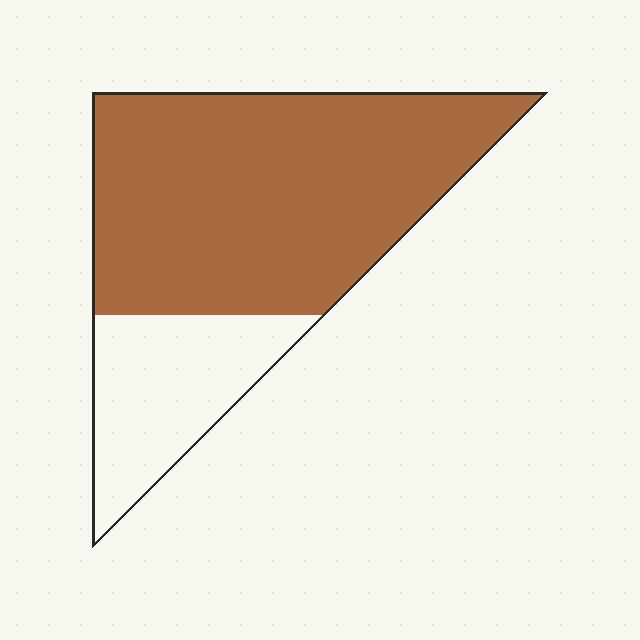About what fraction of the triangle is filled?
About three quarters (3/4).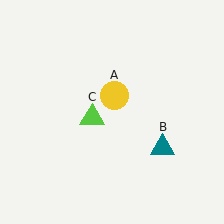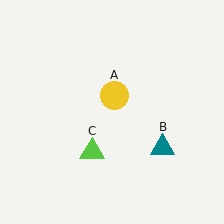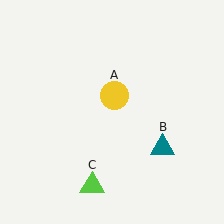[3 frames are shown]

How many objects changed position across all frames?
1 object changed position: lime triangle (object C).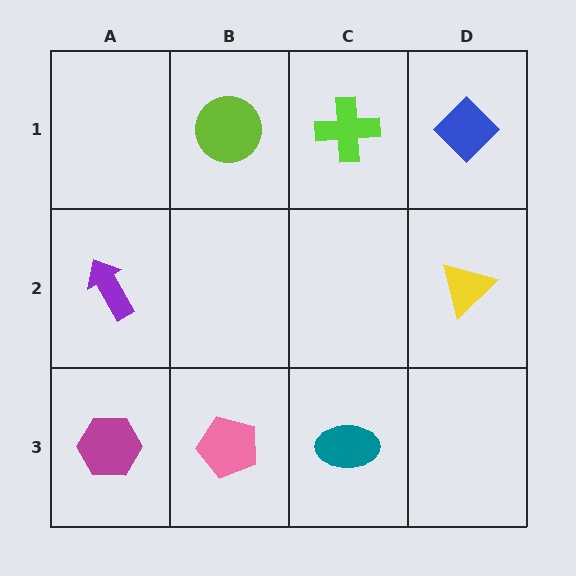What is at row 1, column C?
A lime cross.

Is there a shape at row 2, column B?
No, that cell is empty.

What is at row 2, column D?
A yellow triangle.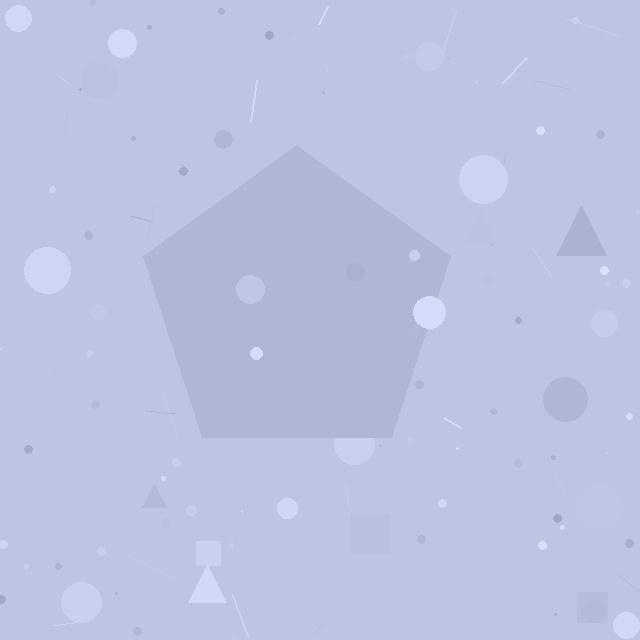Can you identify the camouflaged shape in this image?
The camouflaged shape is a pentagon.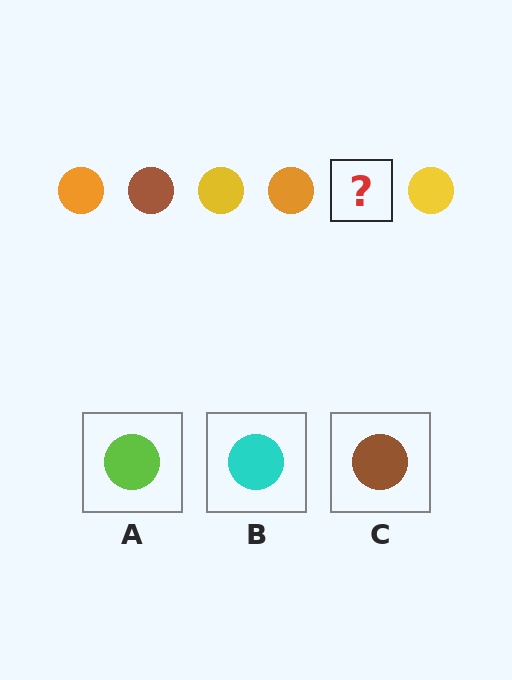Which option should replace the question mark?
Option C.